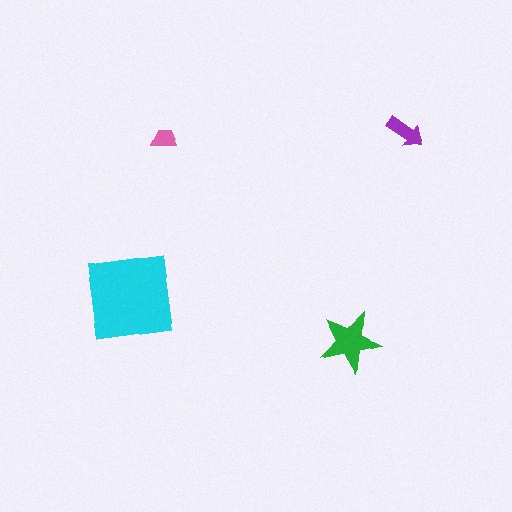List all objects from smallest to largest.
The pink trapezoid, the purple arrow, the green star, the cyan square.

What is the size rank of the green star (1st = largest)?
2nd.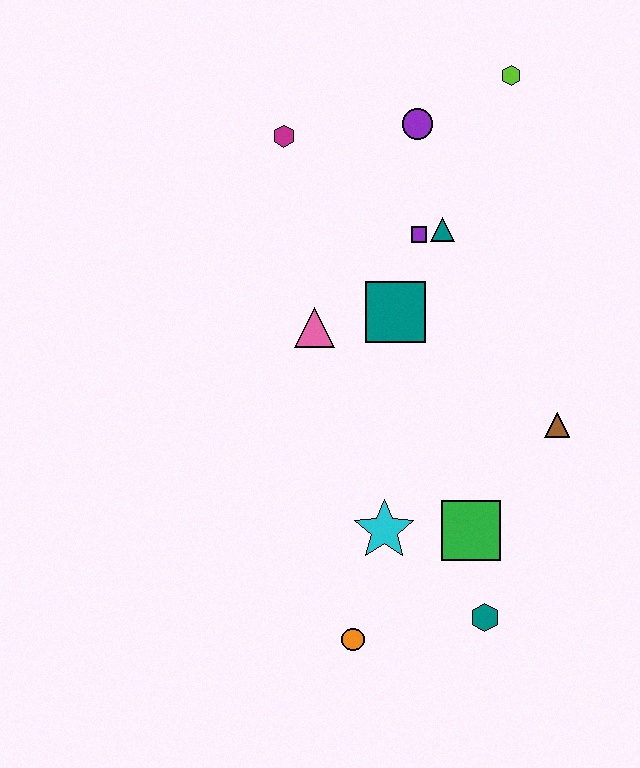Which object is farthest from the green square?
The lime hexagon is farthest from the green square.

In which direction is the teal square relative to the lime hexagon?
The teal square is below the lime hexagon.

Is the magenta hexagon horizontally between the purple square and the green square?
No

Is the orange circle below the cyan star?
Yes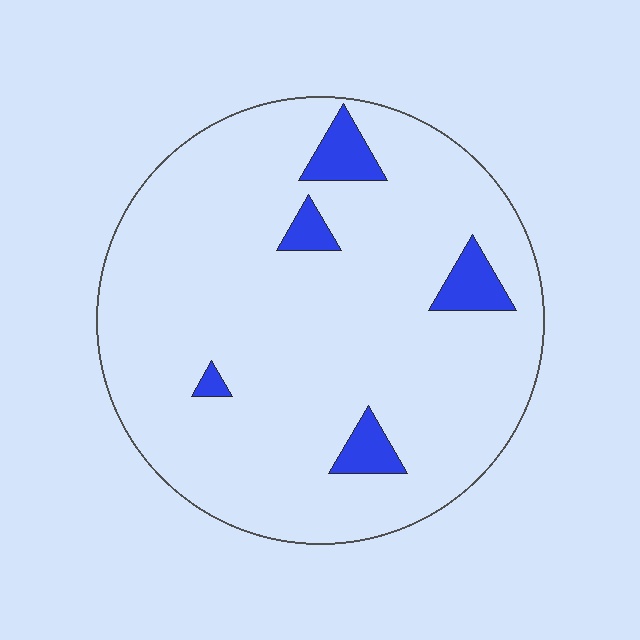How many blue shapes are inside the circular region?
5.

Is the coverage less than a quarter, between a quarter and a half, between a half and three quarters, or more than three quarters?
Less than a quarter.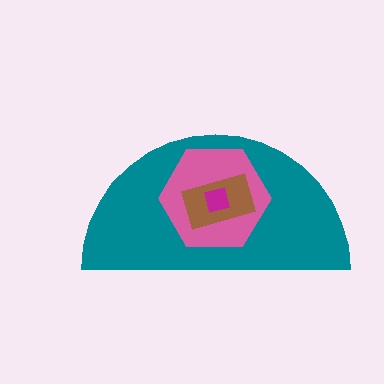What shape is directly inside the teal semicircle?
The pink hexagon.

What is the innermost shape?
The magenta diamond.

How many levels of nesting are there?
4.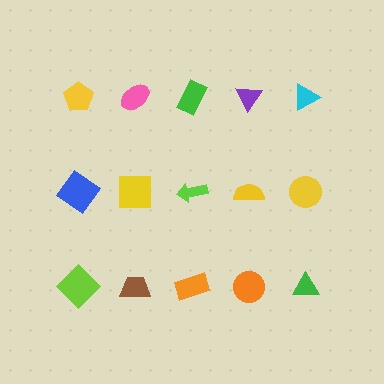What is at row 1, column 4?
A purple triangle.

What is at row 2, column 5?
A yellow circle.